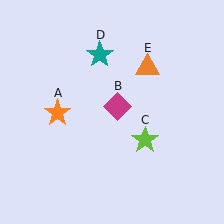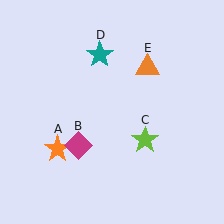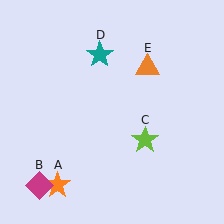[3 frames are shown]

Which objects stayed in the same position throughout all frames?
Lime star (object C) and teal star (object D) and orange triangle (object E) remained stationary.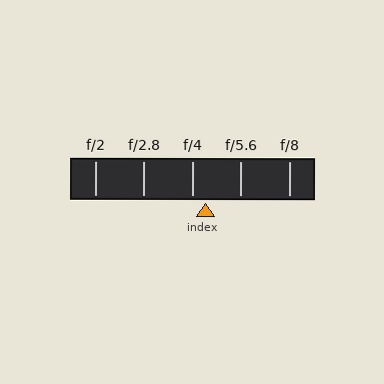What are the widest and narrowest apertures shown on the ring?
The widest aperture shown is f/2 and the narrowest is f/8.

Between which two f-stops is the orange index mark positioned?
The index mark is between f/4 and f/5.6.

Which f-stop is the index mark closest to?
The index mark is closest to f/4.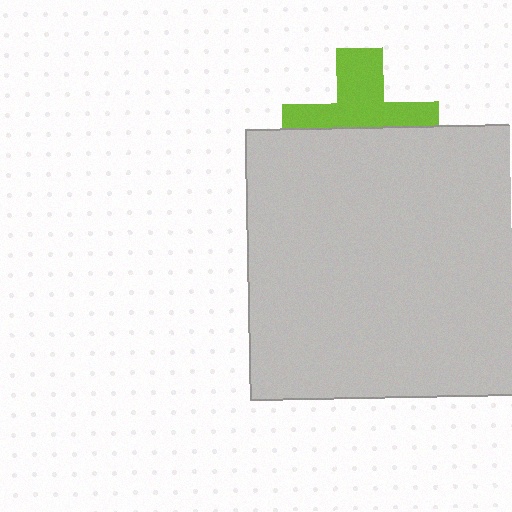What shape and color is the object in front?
The object in front is a light gray square.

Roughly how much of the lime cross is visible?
About half of it is visible (roughly 50%).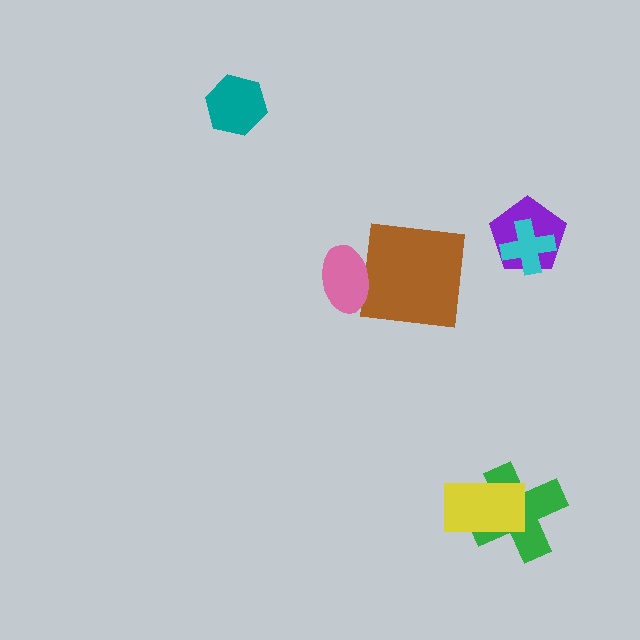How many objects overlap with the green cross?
1 object overlaps with the green cross.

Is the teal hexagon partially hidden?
No, no other shape covers it.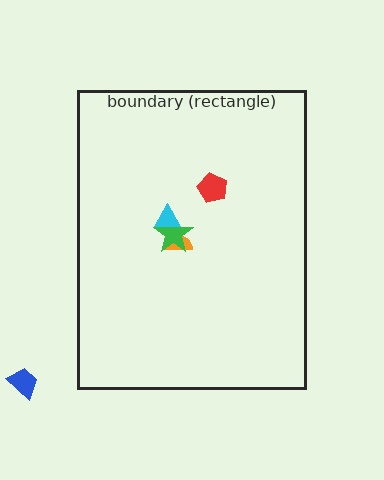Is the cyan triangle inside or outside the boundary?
Inside.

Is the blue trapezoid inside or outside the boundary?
Outside.